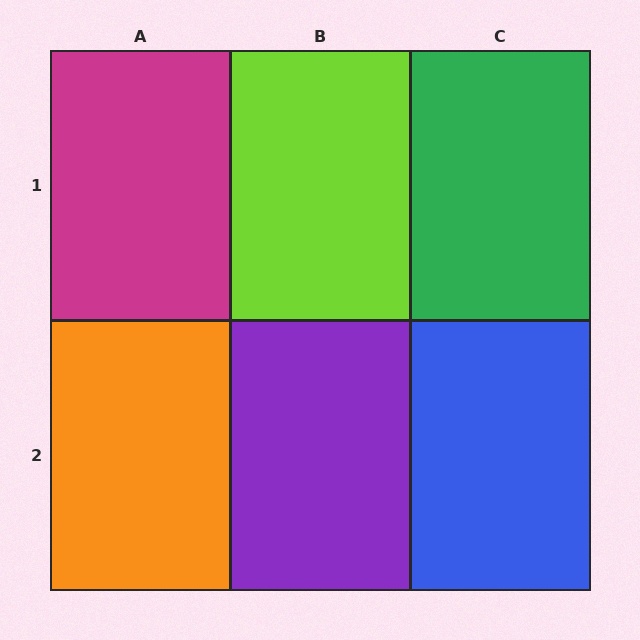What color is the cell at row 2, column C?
Blue.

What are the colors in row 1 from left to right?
Magenta, lime, green.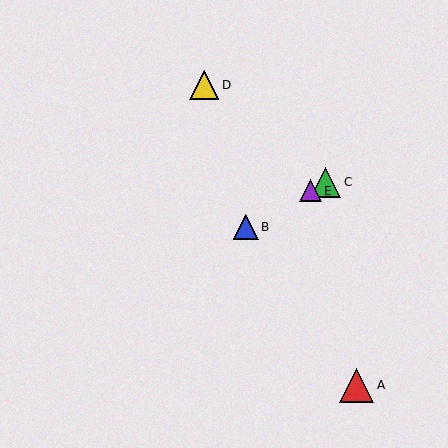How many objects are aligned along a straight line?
3 objects (B, C, E) are aligned along a straight line.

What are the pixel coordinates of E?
Object E is at (310, 191).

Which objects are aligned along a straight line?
Objects B, C, E are aligned along a straight line.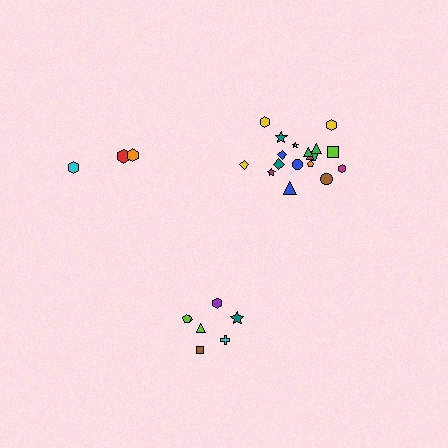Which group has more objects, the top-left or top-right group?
The top-right group.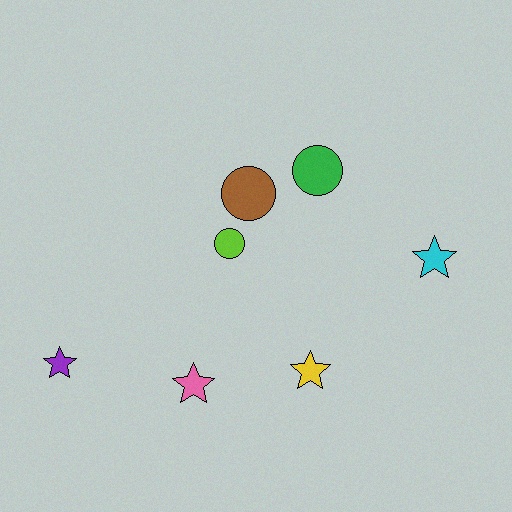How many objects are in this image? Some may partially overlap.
There are 7 objects.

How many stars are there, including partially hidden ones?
There are 4 stars.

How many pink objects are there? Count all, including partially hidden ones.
There is 1 pink object.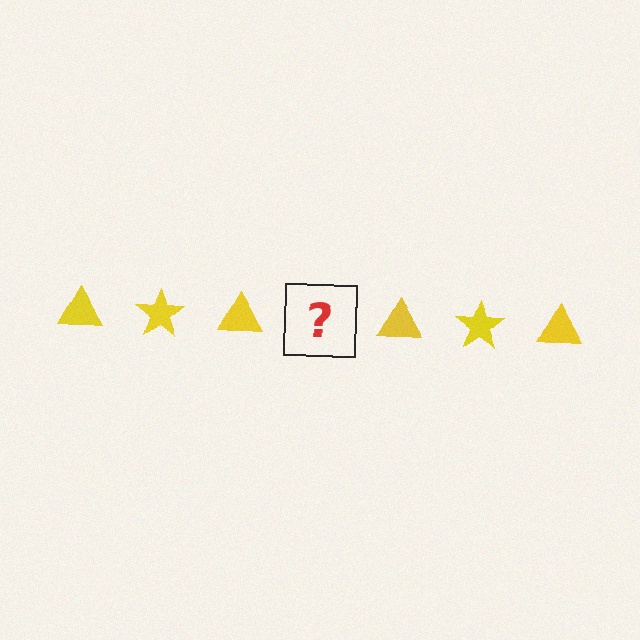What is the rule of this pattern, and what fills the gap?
The rule is that the pattern cycles through triangle, star shapes in yellow. The gap should be filled with a yellow star.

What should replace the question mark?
The question mark should be replaced with a yellow star.